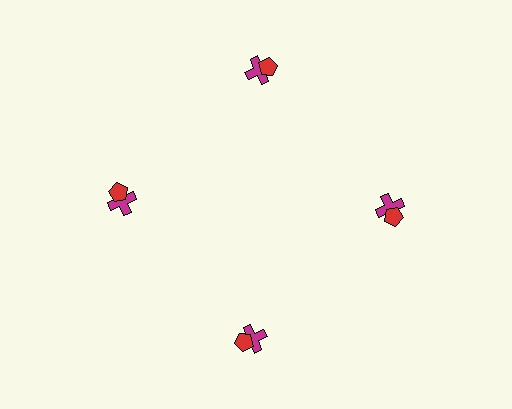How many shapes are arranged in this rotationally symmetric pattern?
There are 8 shapes, arranged in 4 groups of 2.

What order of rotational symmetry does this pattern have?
This pattern has 4-fold rotational symmetry.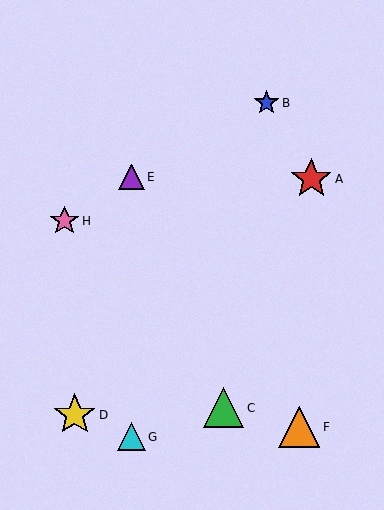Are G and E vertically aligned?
Yes, both are at x≈131.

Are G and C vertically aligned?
No, G is at x≈131 and C is at x≈224.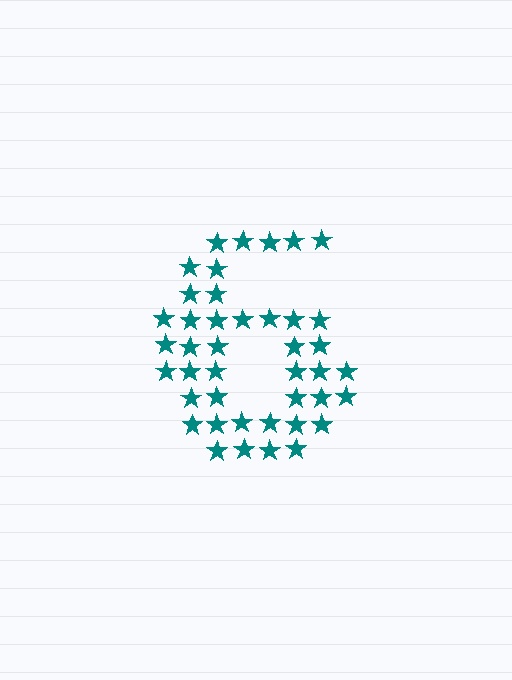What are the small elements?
The small elements are stars.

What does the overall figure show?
The overall figure shows the digit 6.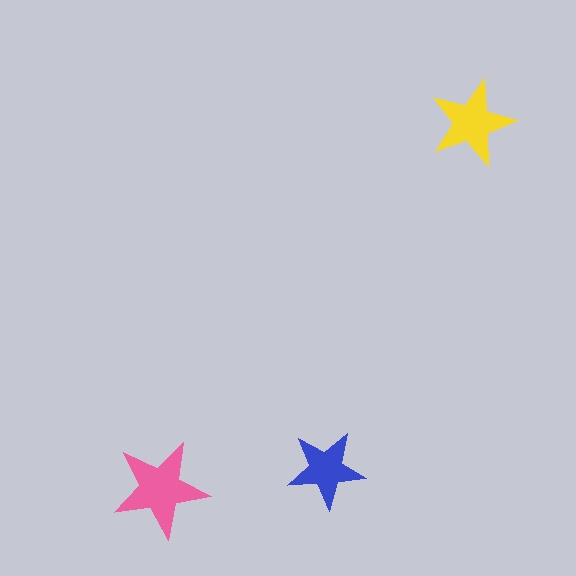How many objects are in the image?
There are 3 objects in the image.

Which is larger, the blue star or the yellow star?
The yellow one.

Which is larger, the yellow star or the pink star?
The pink one.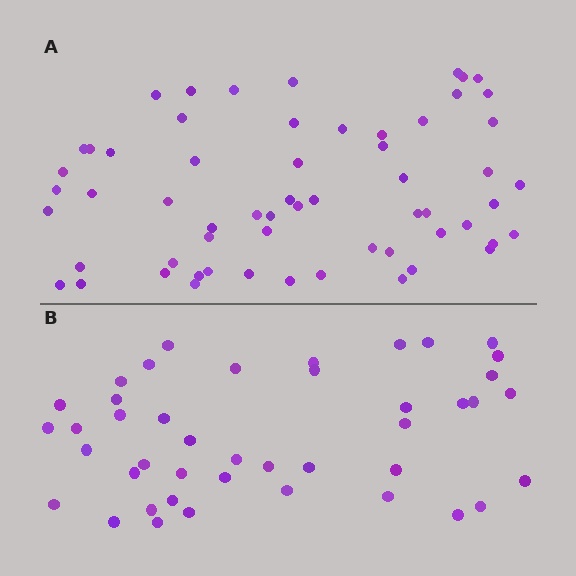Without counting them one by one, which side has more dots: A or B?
Region A (the top region) has more dots.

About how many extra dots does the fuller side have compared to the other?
Region A has approximately 15 more dots than region B.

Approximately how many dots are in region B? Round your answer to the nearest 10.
About 40 dots. (The exact count is 43, which rounds to 40.)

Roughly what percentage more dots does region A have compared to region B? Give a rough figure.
About 40% more.